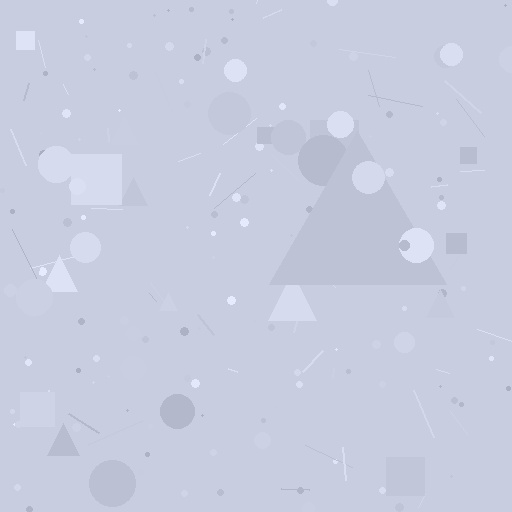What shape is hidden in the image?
A triangle is hidden in the image.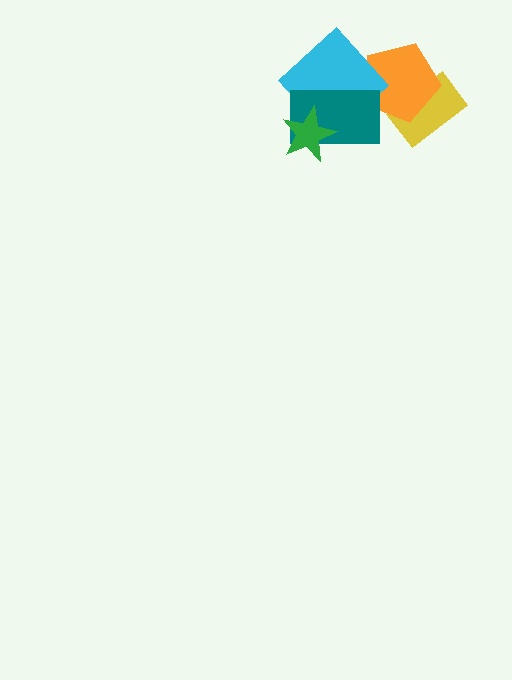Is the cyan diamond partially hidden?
Yes, it is partially covered by another shape.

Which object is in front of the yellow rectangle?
The orange pentagon is in front of the yellow rectangle.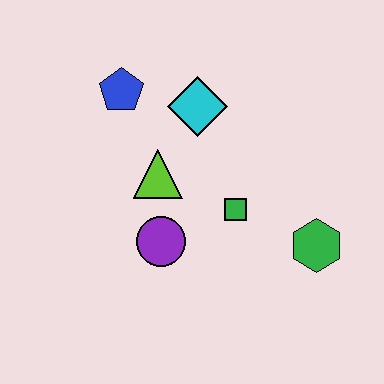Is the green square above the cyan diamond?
No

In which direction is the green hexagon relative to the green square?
The green hexagon is to the right of the green square.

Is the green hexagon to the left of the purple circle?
No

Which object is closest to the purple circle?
The lime triangle is closest to the purple circle.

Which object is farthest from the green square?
The blue pentagon is farthest from the green square.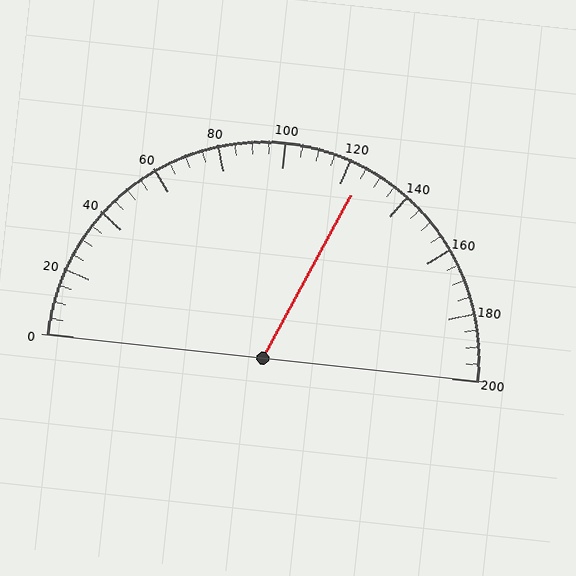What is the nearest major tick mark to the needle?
The nearest major tick mark is 120.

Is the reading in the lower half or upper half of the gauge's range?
The reading is in the upper half of the range (0 to 200).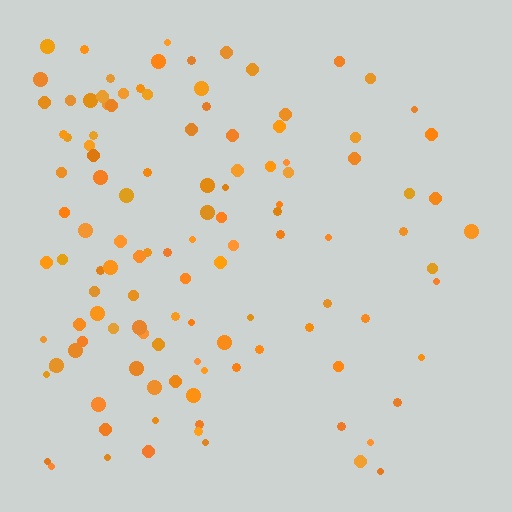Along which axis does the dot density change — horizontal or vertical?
Horizontal.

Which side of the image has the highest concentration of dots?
The left.